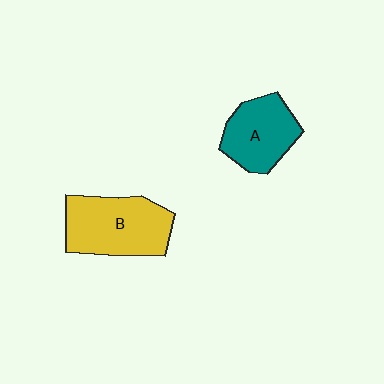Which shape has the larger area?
Shape B (yellow).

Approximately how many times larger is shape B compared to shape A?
Approximately 1.3 times.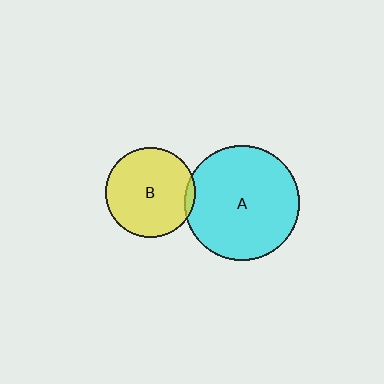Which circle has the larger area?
Circle A (cyan).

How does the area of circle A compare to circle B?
Approximately 1.7 times.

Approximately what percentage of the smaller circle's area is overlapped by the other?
Approximately 5%.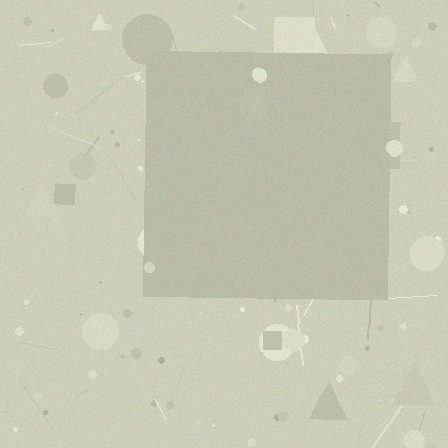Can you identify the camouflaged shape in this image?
The camouflaged shape is a square.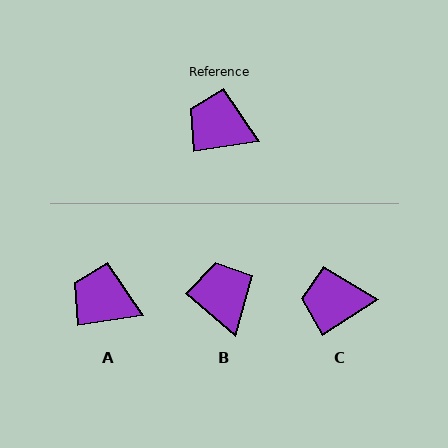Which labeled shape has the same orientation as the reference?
A.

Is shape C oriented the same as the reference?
No, it is off by about 25 degrees.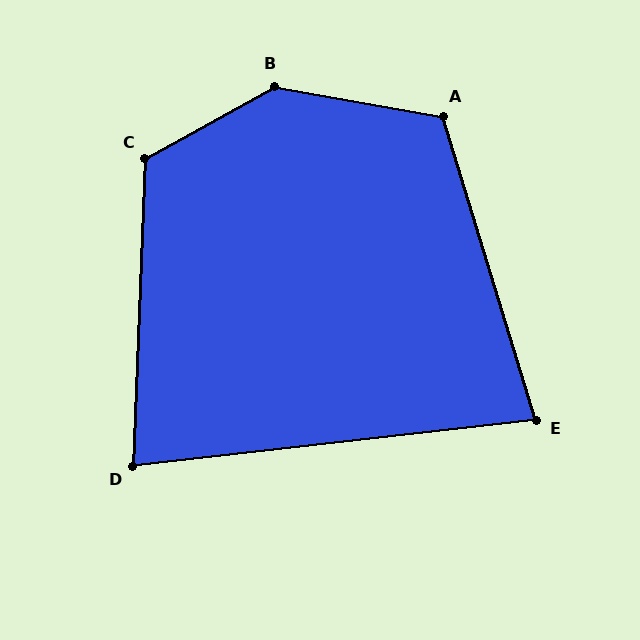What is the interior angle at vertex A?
Approximately 117 degrees (obtuse).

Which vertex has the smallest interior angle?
E, at approximately 80 degrees.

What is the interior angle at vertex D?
Approximately 81 degrees (acute).